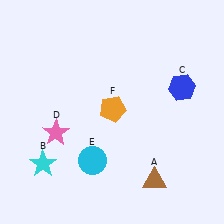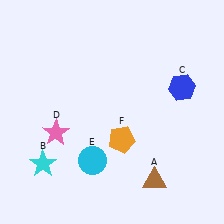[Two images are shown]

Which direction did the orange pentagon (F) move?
The orange pentagon (F) moved down.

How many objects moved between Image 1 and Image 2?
1 object moved between the two images.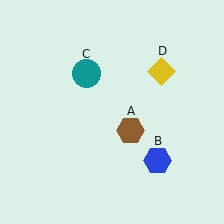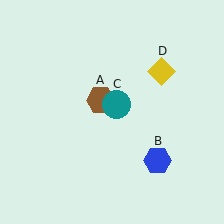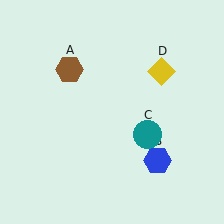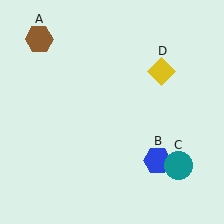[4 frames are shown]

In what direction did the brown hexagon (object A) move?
The brown hexagon (object A) moved up and to the left.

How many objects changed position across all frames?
2 objects changed position: brown hexagon (object A), teal circle (object C).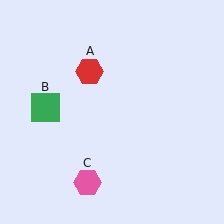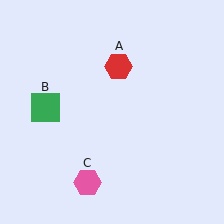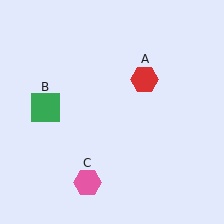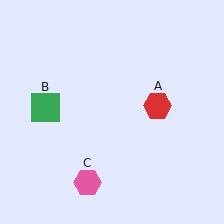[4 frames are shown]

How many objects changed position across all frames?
1 object changed position: red hexagon (object A).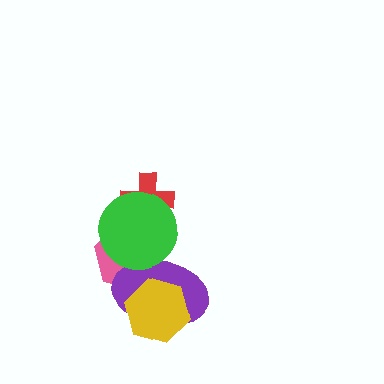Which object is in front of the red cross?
The green circle is in front of the red cross.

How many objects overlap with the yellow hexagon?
2 objects overlap with the yellow hexagon.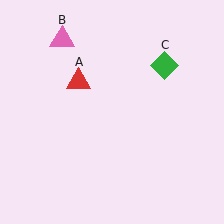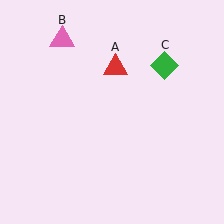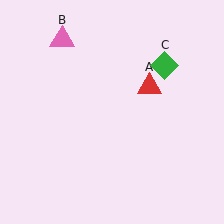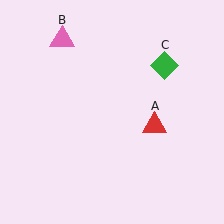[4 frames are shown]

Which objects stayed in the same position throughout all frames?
Pink triangle (object B) and green diamond (object C) remained stationary.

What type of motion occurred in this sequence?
The red triangle (object A) rotated clockwise around the center of the scene.